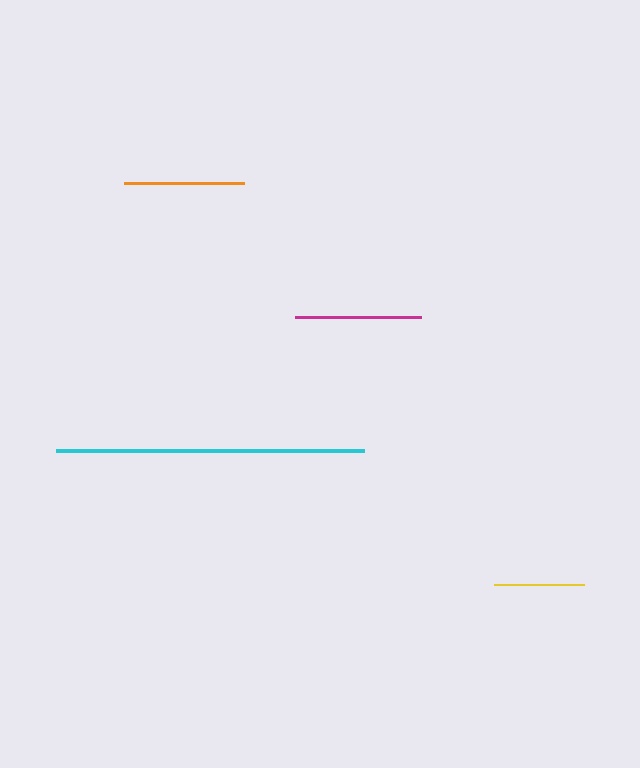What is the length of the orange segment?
The orange segment is approximately 120 pixels long.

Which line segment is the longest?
The cyan line is the longest at approximately 308 pixels.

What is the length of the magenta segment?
The magenta segment is approximately 126 pixels long.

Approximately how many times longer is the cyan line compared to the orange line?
The cyan line is approximately 2.6 times the length of the orange line.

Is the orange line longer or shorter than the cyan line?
The cyan line is longer than the orange line.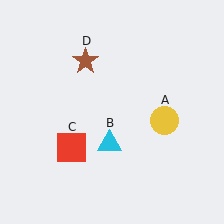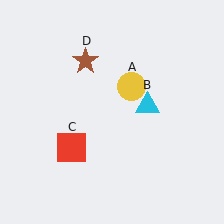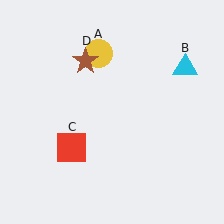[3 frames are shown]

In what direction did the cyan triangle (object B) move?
The cyan triangle (object B) moved up and to the right.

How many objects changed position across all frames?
2 objects changed position: yellow circle (object A), cyan triangle (object B).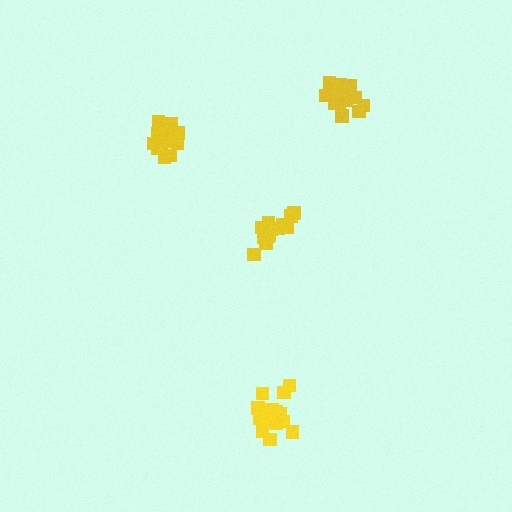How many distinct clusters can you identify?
There are 4 distinct clusters.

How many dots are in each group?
Group 1: 17 dots, Group 2: 15 dots, Group 3: 16 dots, Group 4: 17 dots (65 total).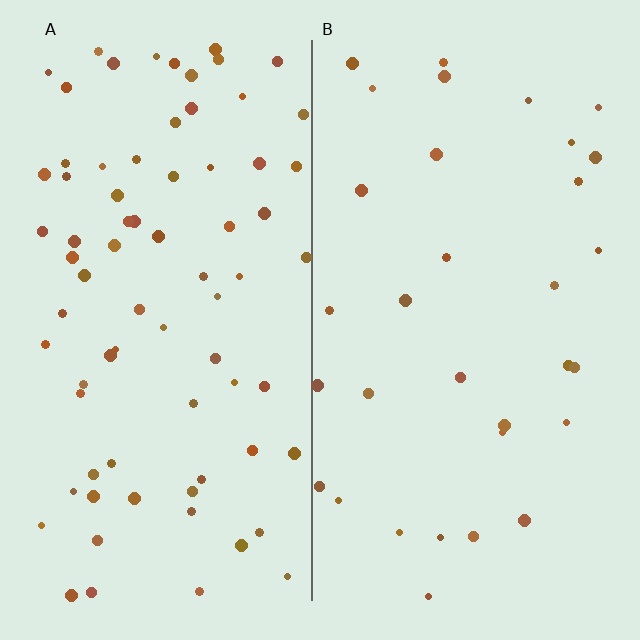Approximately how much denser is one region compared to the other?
Approximately 2.3× — region A over region B.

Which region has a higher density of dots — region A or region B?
A (the left).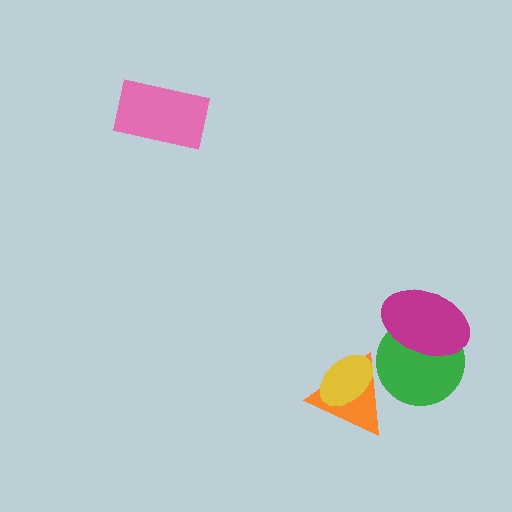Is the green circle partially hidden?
Yes, it is partially covered by another shape.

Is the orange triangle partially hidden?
Yes, it is partially covered by another shape.